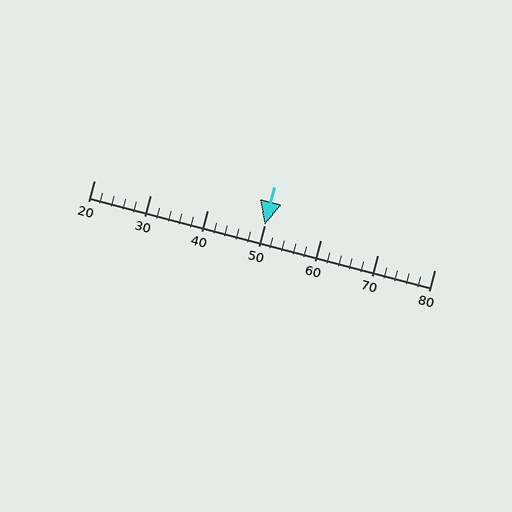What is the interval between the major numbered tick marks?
The major tick marks are spaced 10 units apart.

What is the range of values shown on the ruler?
The ruler shows values from 20 to 80.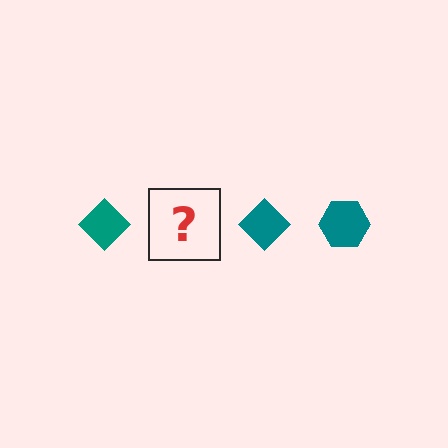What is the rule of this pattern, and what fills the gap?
The rule is that the pattern cycles through diamond, hexagon shapes in teal. The gap should be filled with a teal hexagon.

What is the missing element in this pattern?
The missing element is a teal hexagon.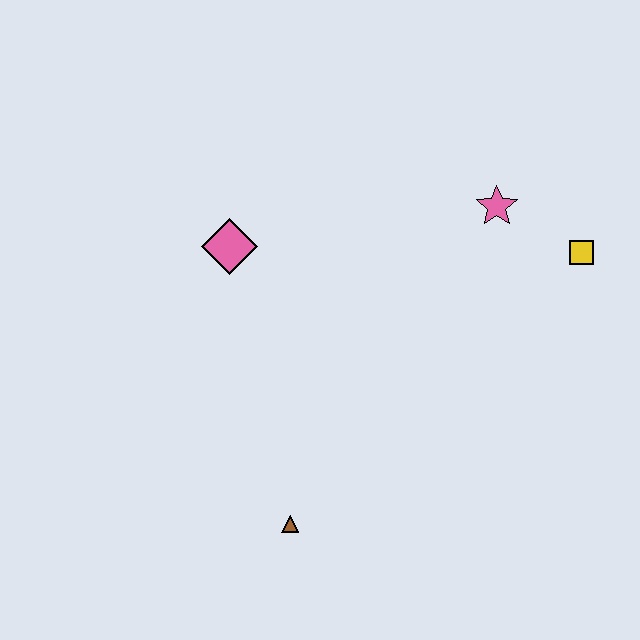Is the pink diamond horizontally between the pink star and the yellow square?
No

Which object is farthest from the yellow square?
The brown triangle is farthest from the yellow square.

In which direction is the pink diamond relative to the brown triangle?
The pink diamond is above the brown triangle.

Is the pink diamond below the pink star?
Yes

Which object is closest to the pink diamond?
The pink star is closest to the pink diamond.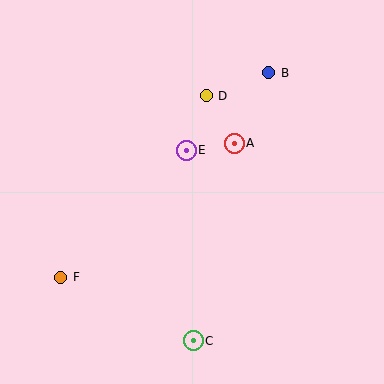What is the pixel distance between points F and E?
The distance between F and E is 178 pixels.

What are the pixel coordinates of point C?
Point C is at (193, 341).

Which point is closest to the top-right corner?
Point B is closest to the top-right corner.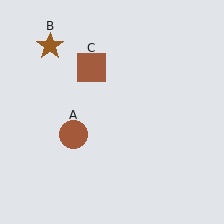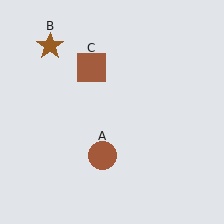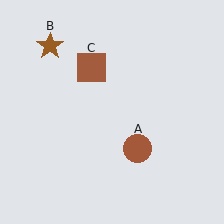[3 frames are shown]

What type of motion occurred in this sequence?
The brown circle (object A) rotated counterclockwise around the center of the scene.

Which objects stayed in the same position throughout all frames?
Brown star (object B) and brown square (object C) remained stationary.